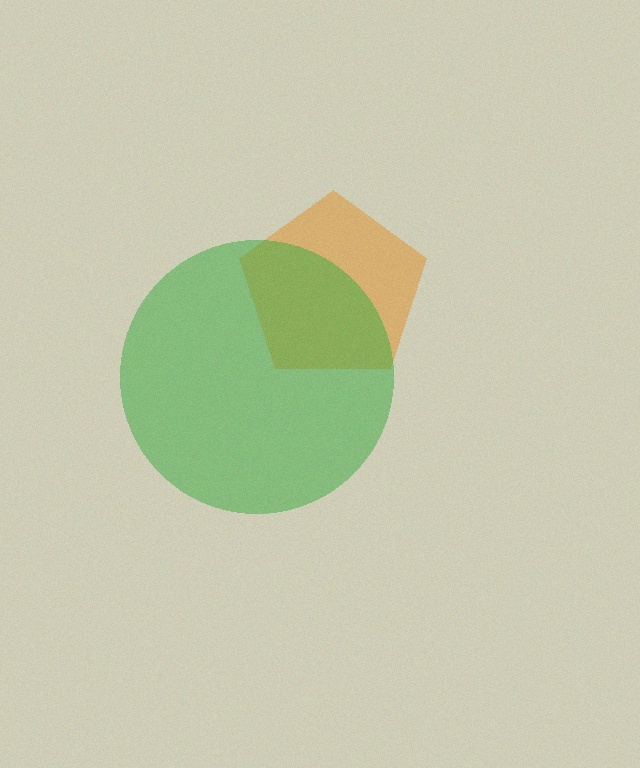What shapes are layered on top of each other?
The layered shapes are: an orange pentagon, a green circle.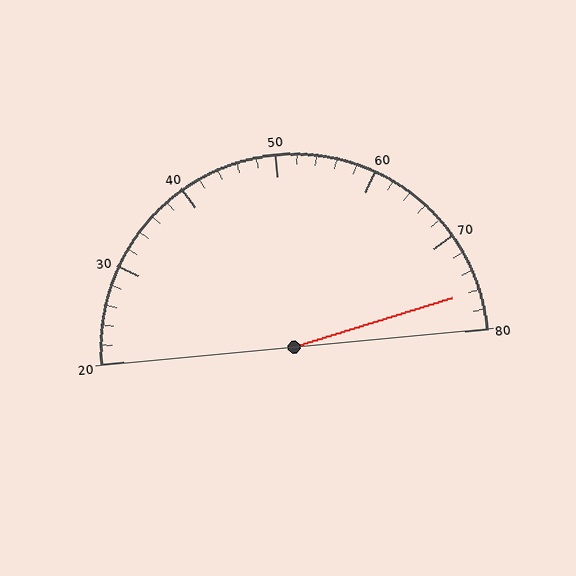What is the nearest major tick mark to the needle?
The nearest major tick mark is 80.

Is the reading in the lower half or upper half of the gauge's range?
The reading is in the upper half of the range (20 to 80).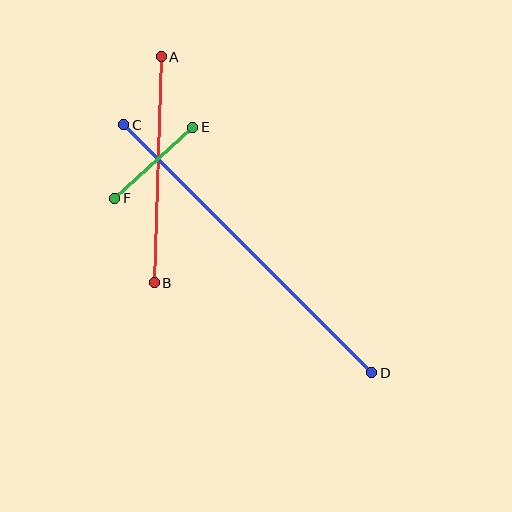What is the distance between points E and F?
The distance is approximately 105 pixels.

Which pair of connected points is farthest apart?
Points C and D are farthest apart.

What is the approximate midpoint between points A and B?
The midpoint is at approximately (158, 170) pixels.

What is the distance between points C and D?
The distance is approximately 351 pixels.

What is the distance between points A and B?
The distance is approximately 226 pixels.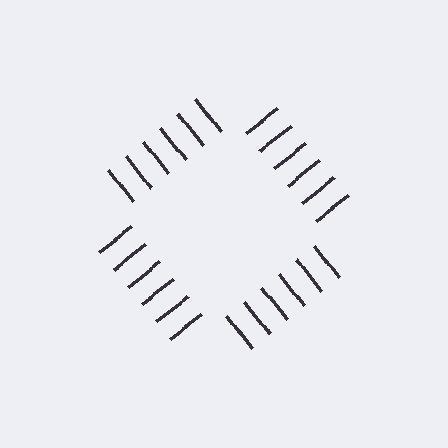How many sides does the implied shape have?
4 sides — the line-ends trace a square.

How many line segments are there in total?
24 — 6 along each of the 4 edges.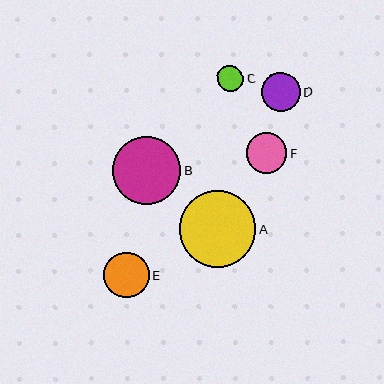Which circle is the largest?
Circle A is the largest with a size of approximately 77 pixels.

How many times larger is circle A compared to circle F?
Circle A is approximately 1.9 times the size of circle F.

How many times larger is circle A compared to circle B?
Circle A is approximately 1.1 times the size of circle B.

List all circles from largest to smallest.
From largest to smallest: A, B, E, F, D, C.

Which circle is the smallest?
Circle C is the smallest with a size of approximately 26 pixels.